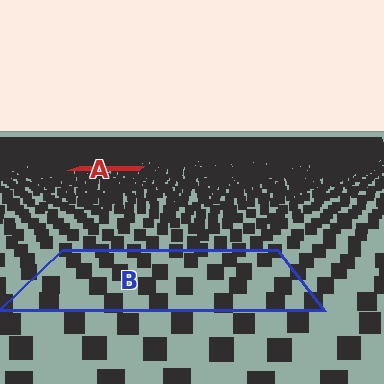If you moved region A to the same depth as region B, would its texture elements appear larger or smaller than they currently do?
They would appear larger. At a closer depth, the same texture elements are projected at a bigger on-screen size.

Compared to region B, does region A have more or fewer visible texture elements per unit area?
Region A has more texture elements per unit area — they are packed more densely because it is farther away.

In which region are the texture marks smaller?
The texture marks are smaller in region A, because it is farther away.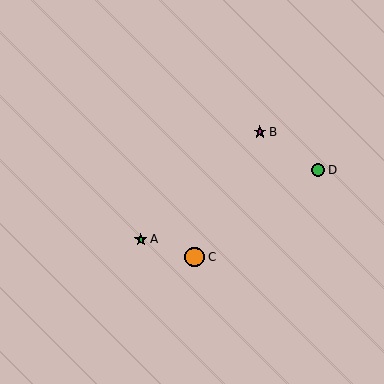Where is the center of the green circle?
The center of the green circle is at (318, 170).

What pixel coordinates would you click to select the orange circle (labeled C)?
Click at (195, 257) to select the orange circle C.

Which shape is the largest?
The orange circle (labeled C) is the largest.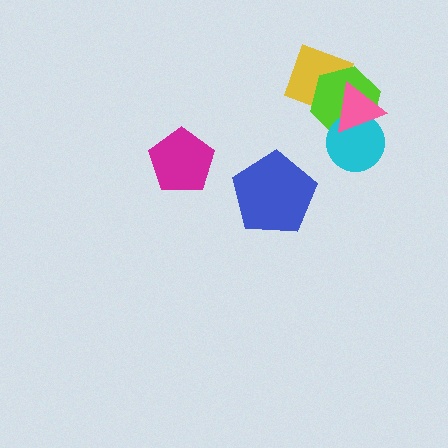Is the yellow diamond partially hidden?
Yes, it is partially covered by another shape.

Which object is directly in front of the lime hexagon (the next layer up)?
The cyan circle is directly in front of the lime hexagon.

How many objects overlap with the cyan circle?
2 objects overlap with the cyan circle.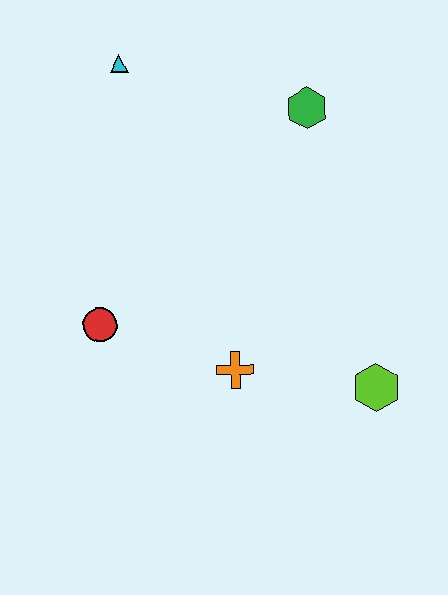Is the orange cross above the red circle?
No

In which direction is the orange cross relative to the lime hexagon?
The orange cross is to the left of the lime hexagon.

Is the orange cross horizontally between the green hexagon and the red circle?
Yes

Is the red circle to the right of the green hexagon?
No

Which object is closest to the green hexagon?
The cyan triangle is closest to the green hexagon.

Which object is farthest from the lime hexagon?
The cyan triangle is farthest from the lime hexagon.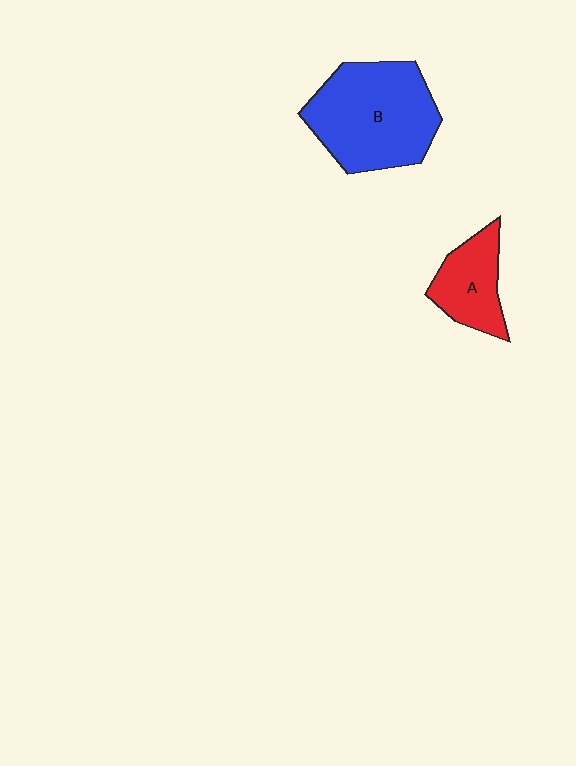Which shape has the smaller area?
Shape A (red).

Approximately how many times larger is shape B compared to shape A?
Approximately 2.1 times.